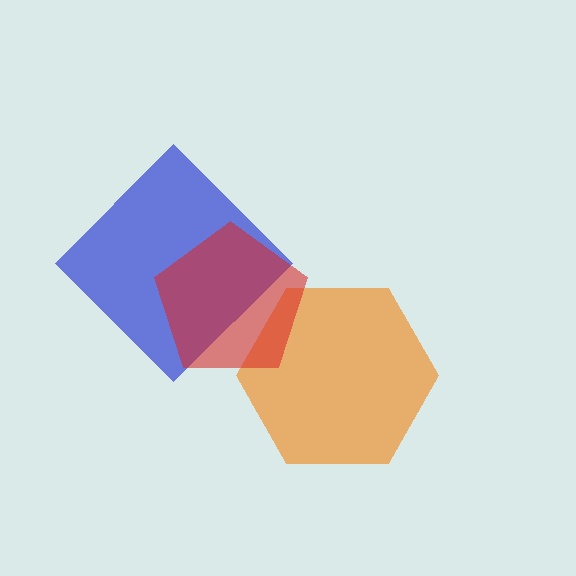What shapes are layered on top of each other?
The layered shapes are: a blue diamond, an orange hexagon, a red pentagon.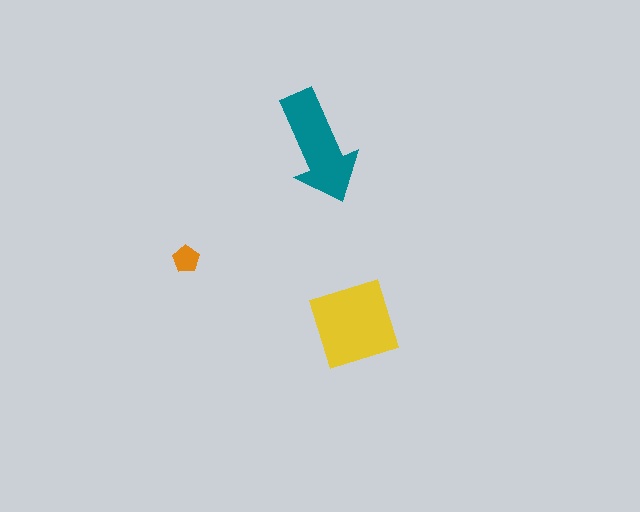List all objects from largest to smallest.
The yellow diamond, the teal arrow, the orange pentagon.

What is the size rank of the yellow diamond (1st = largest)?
1st.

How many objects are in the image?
There are 3 objects in the image.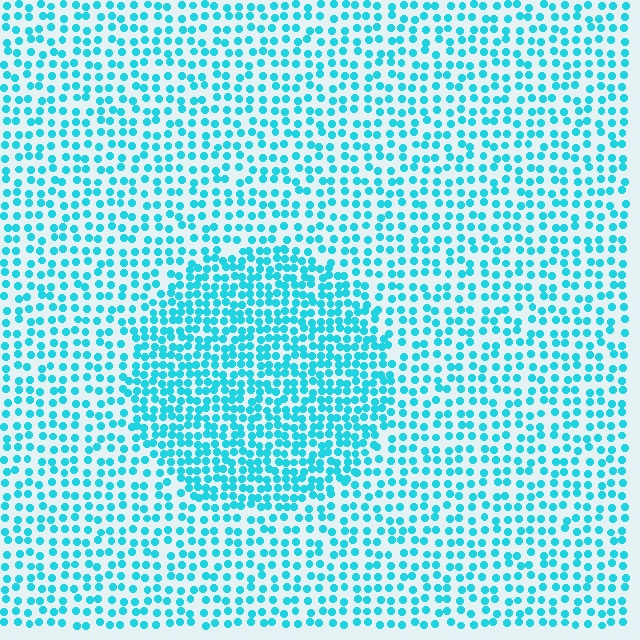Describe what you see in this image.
The image contains small cyan elements arranged at two different densities. A circle-shaped region is visible where the elements are more densely packed than the surrounding area.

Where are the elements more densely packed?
The elements are more densely packed inside the circle boundary.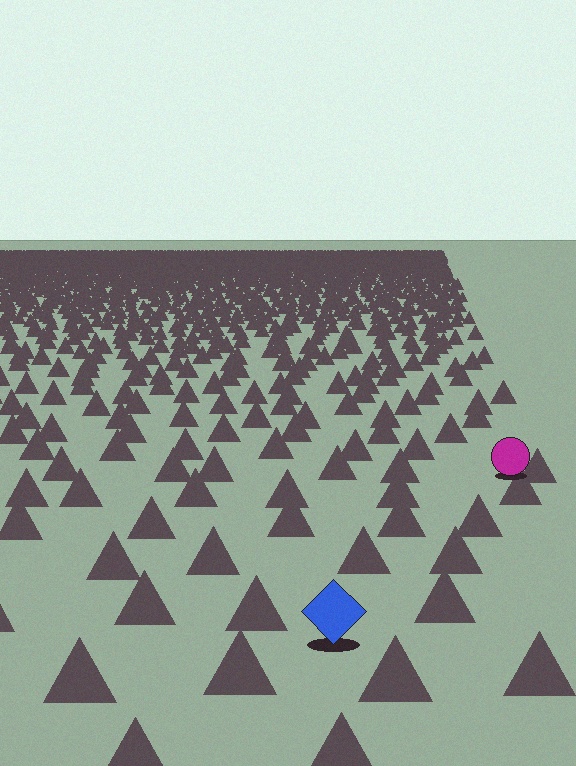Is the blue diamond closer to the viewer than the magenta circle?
Yes. The blue diamond is closer — you can tell from the texture gradient: the ground texture is coarser near it.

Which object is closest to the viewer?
The blue diamond is closest. The texture marks near it are larger and more spread out.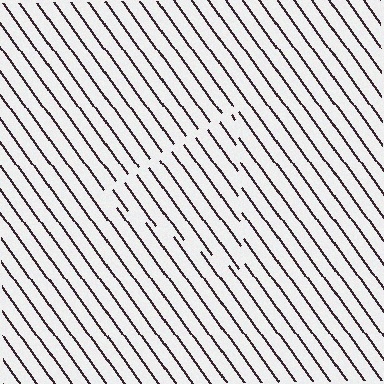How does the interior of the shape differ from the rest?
The interior of the shape contains the same grating, shifted by half a period — the contour is defined by the phase discontinuity where line-ends from the inner and outer gratings abut.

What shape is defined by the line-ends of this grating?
An illusory triangle. The interior of the shape contains the same grating, shifted by half a period — the contour is defined by the phase discontinuity where line-ends from the inner and outer gratings abut.